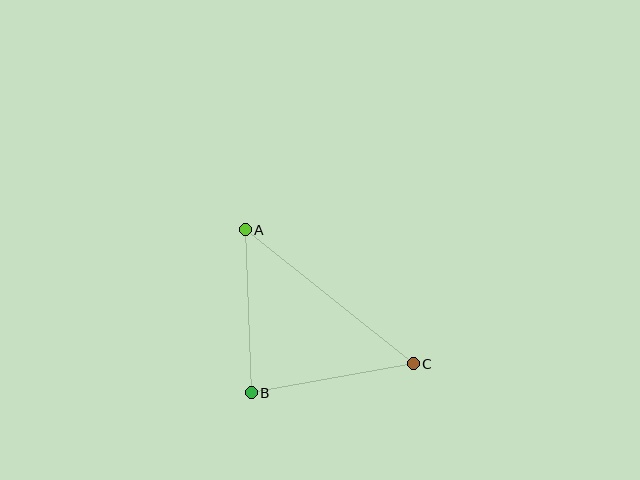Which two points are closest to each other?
Points A and B are closest to each other.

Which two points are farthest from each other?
Points A and C are farthest from each other.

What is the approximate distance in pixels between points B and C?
The distance between B and C is approximately 165 pixels.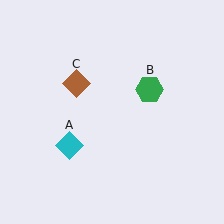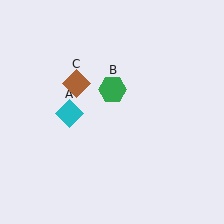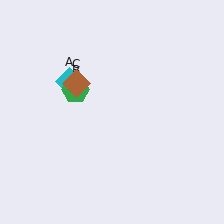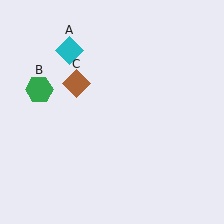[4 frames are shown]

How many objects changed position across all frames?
2 objects changed position: cyan diamond (object A), green hexagon (object B).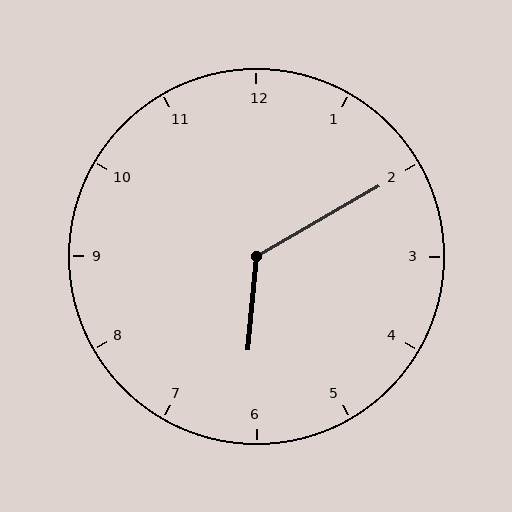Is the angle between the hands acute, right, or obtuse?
It is obtuse.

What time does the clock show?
6:10.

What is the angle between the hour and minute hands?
Approximately 125 degrees.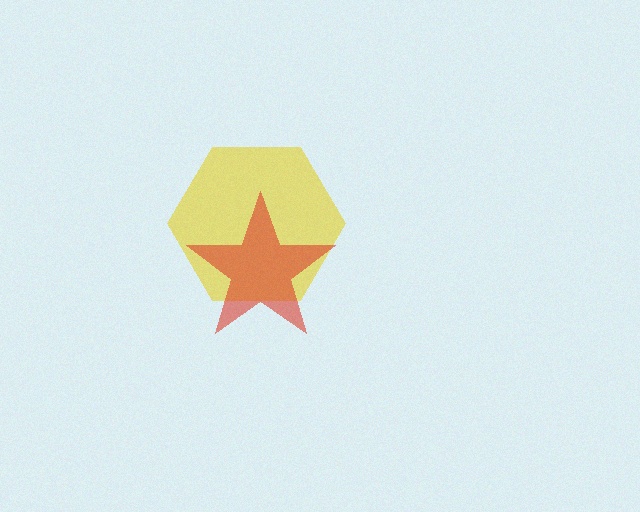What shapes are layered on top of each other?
The layered shapes are: a yellow hexagon, a red star.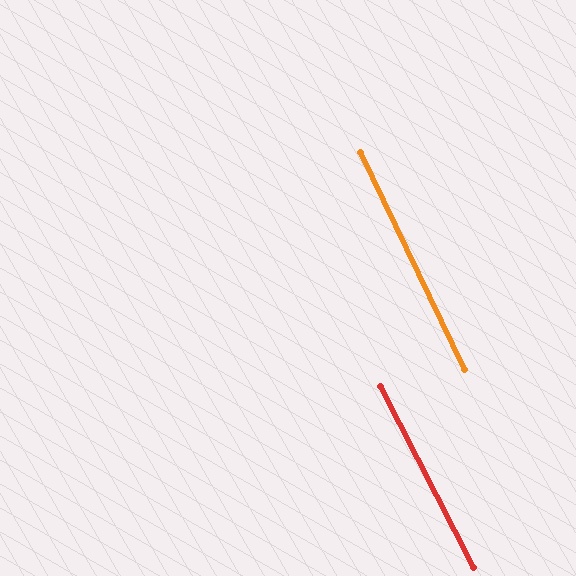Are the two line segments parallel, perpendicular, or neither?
Parallel — their directions differ by only 1.4°.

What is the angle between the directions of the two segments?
Approximately 1 degree.